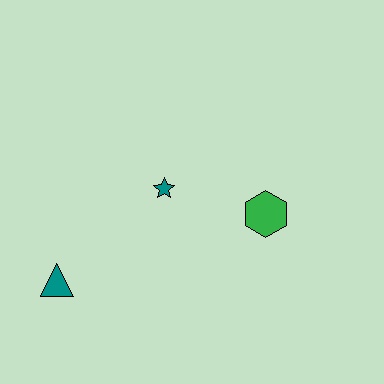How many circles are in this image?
There are no circles.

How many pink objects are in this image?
There are no pink objects.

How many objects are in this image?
There are 3 objects.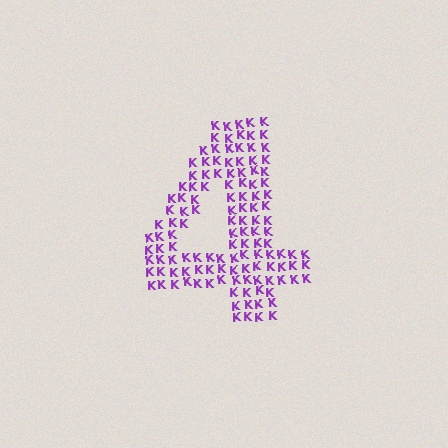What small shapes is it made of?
It is made of small letter K's.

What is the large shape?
The large shape is the digit 4.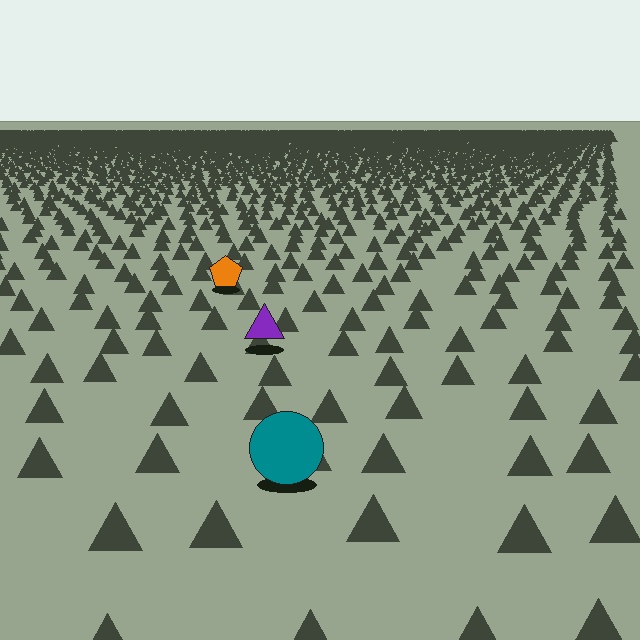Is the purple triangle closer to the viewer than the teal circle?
No. The teal circle is closer — you can tell from the texture gradient: the ground texture is coarser near it.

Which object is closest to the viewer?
The teal circle is closest. The texture marks near it are larger and more spread out.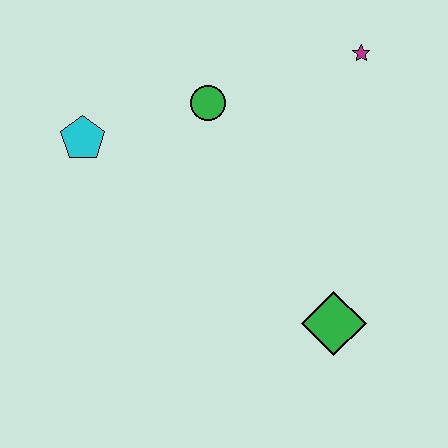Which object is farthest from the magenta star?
The cyan pentagon is farthest from the magenta star.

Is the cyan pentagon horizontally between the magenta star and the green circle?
No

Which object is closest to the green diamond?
The green circle is closest to the green diamond.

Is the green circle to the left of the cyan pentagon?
No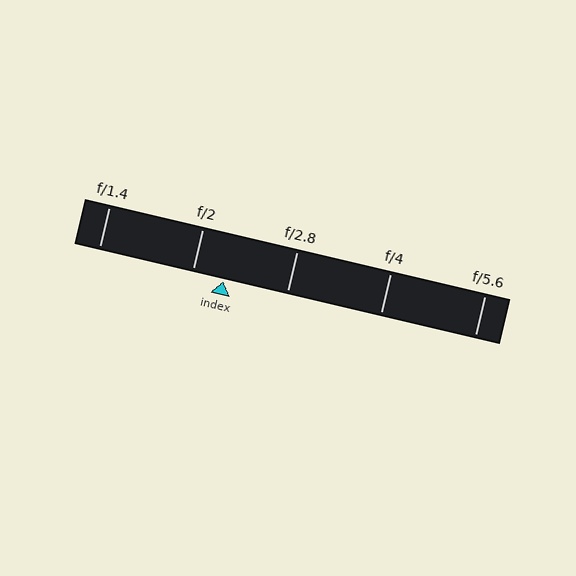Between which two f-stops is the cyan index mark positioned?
The index mark is between f/2 and f/2.8.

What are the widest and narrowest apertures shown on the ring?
The widest aperture shown is f/1.4 and the narrowest is f/5.6.